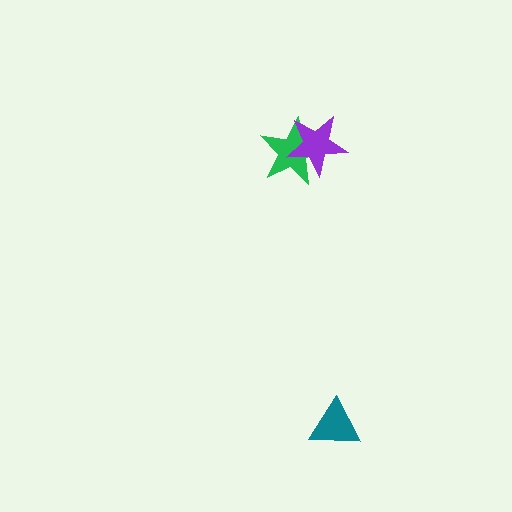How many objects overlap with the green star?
1 object overlaps with the green star.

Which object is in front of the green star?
The purple star is in front of the green star.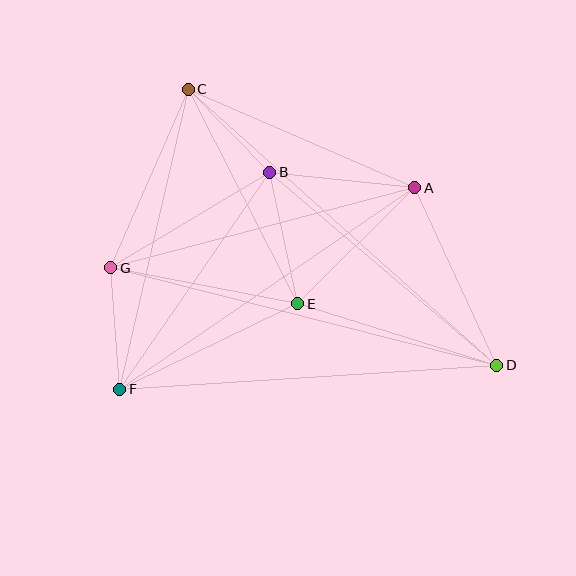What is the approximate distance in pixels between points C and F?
The distance between C and F is approximately 308 pixels.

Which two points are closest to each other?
Points B and C are closest to each other.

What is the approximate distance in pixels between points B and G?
The distance between B and G is approximately 186 pixels.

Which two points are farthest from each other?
Points C and D are farthest from each other.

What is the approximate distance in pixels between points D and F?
The distance between D and F is approximately 378 pixels.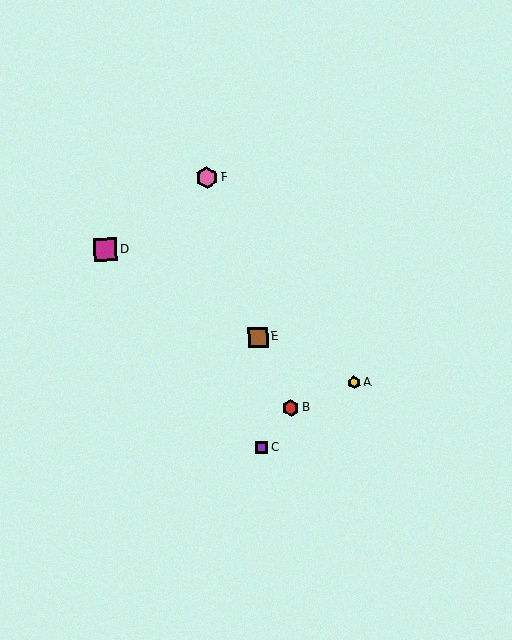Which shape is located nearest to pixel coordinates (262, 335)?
The brown square (labeled E) at (258, 337) is nearest to that location.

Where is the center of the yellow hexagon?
The center of the yellow hexagon is at (354, 383).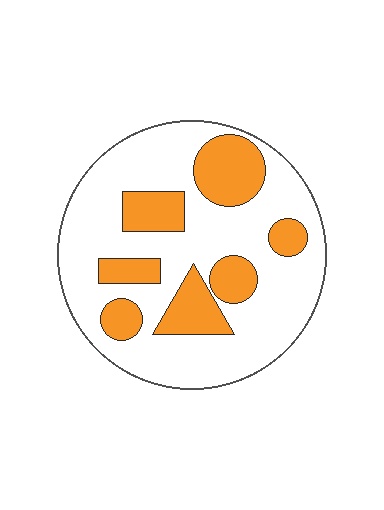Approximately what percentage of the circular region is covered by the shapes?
Approximately 30%.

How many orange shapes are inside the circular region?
7.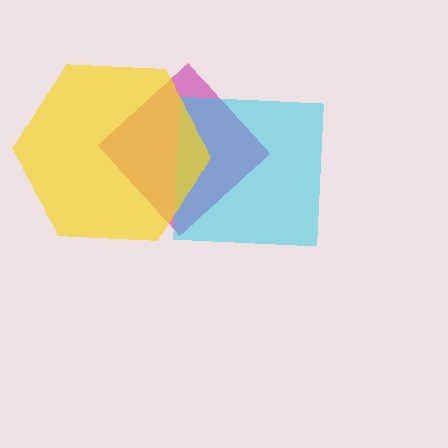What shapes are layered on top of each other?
The layered shapes are: a magenta diamond, a cyan square, a yellow hexagon.